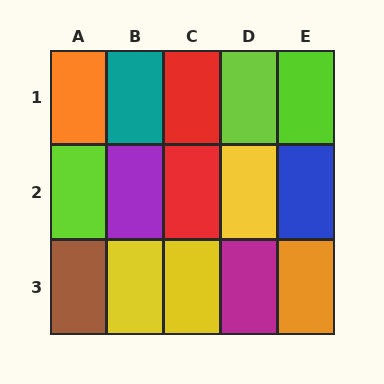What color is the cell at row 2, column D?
Yellow.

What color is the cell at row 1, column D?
Lime.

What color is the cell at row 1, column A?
Orange.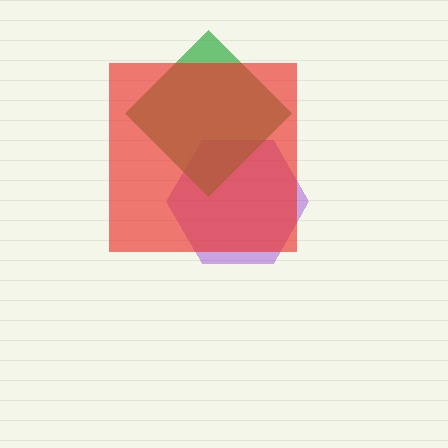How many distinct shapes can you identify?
There are 3 distinct shapes: a purple hexagon, a green diamond, a red square.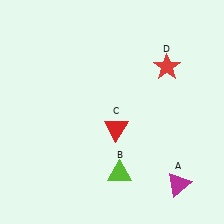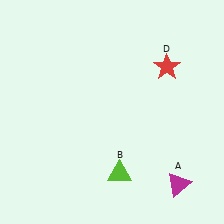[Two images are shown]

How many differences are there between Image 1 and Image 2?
There is 1 difference between the two images.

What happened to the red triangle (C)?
The red triangle (C) was removed in Image 2. It was in the bottom-right area of Image 1.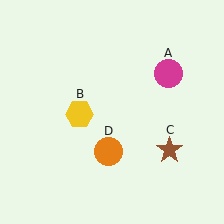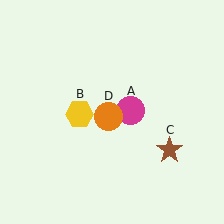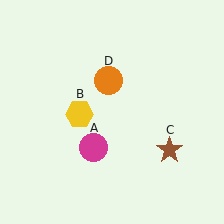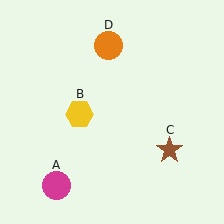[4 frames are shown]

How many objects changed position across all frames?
2 objects changed position: magenta circle (object A), orange circle (object D).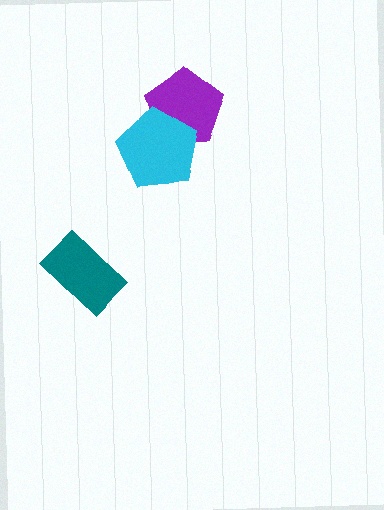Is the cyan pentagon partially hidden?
No, no other shape covers it.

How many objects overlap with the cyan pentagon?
1 object overlaps with the cyan pentagon.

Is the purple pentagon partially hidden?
Yes, it is partially covered by another shape.